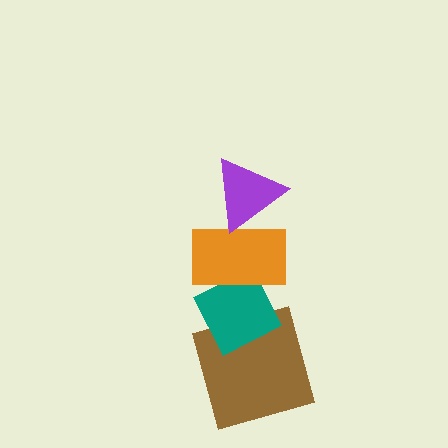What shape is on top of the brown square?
The teal diamond is on top of the brown square.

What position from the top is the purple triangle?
The purple triangle is 1st from the top.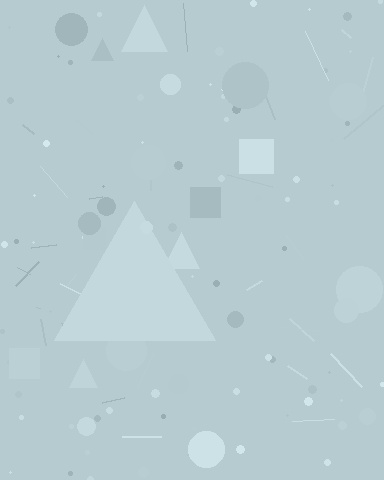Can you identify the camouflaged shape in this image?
The camouflaged shape is a triangle.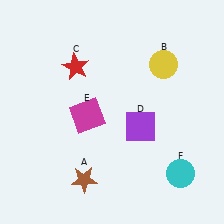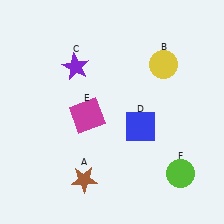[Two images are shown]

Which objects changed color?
C changed from red to purple. D changed from purple to blue. F changed from cyan to lime.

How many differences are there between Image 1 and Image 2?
There are 3 differences between the two images.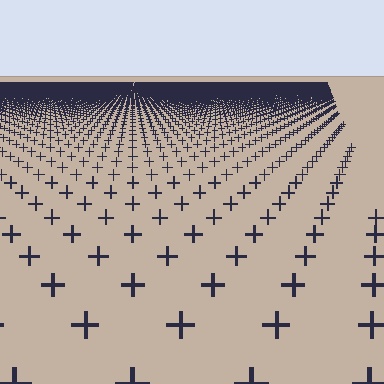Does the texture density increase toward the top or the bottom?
Density increases toward the top.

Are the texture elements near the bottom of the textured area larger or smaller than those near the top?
Larger. Near the bottom, elements are closer to the viewer and appear at a bigger on-screen size.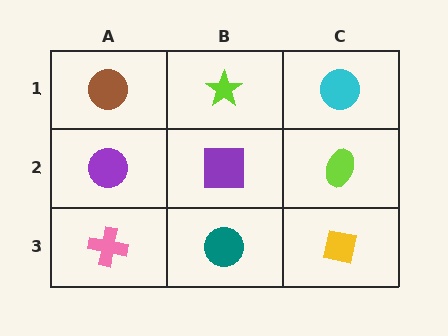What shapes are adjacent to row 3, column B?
A purple square (row 2, column B), a pink cross (row 3, column A), a yellow square (row 3, column C).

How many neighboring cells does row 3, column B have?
3.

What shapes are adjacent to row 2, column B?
A lime star (row 1, column B), a teal circle (row 3, column B), a purple circle (row 2, column A), a lime ellipse (row 2, column C).